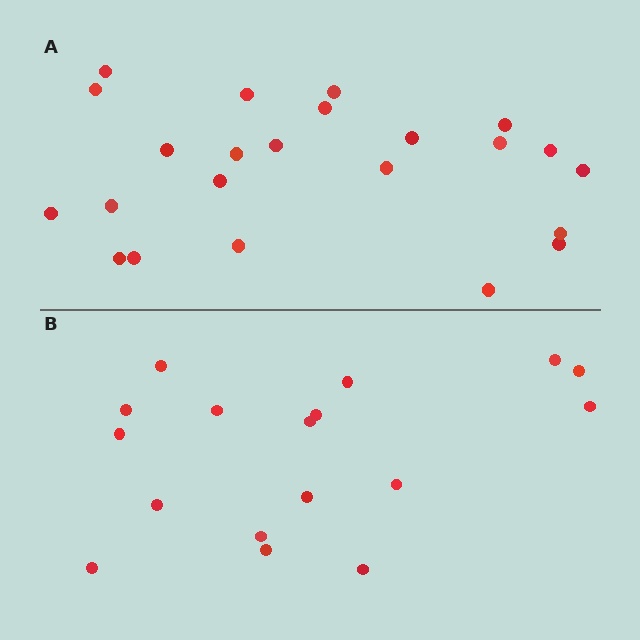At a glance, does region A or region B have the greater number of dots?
Region A (the top region) has more dots.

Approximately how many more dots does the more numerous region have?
Region A has about 6 more dots than region B.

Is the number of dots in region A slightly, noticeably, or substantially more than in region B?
Region A has noticeably more, but not dramatically so. The ratio is roughly 1.4 to 1.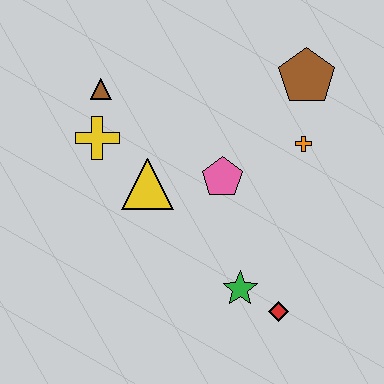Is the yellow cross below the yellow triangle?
No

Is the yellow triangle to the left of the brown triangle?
No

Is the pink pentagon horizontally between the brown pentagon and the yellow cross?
Yes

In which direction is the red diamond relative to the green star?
The red diamond is to the right of the green star.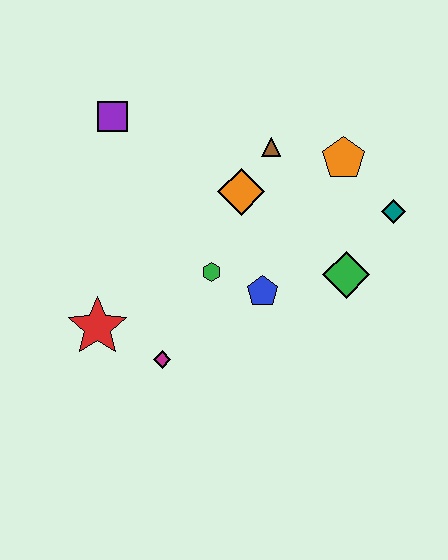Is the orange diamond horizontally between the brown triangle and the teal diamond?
No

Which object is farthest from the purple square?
The teal diamond is farthest from the purple square.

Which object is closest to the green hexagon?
The blue pentagon is closest to the green hexagon.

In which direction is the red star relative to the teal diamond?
The red star is to the left of the teal diamond.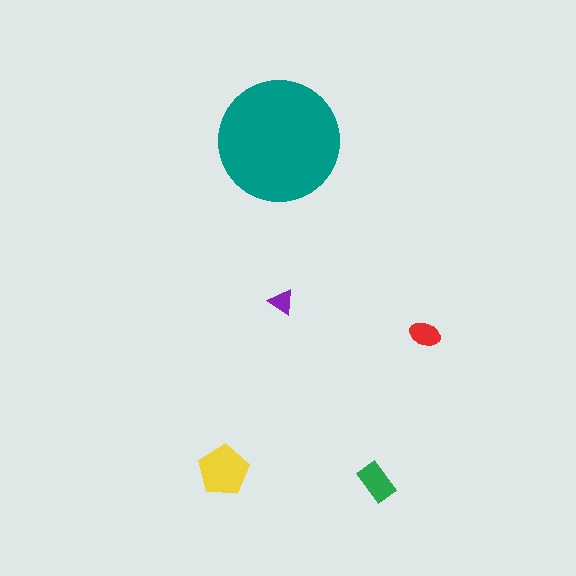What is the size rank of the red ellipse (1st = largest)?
4th.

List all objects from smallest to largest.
The purple triangle, the red ellipse, the green rectangle, the yellow pentagon, the teal circle.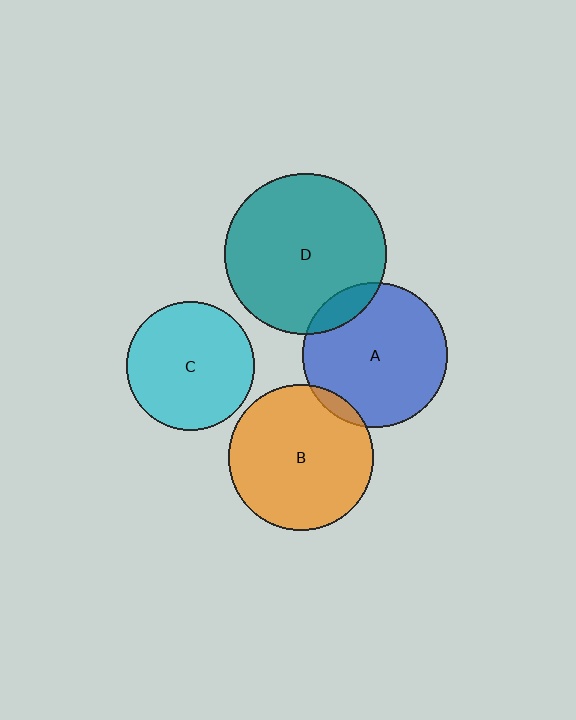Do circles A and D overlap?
Yes.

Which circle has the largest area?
Circle D (teal).